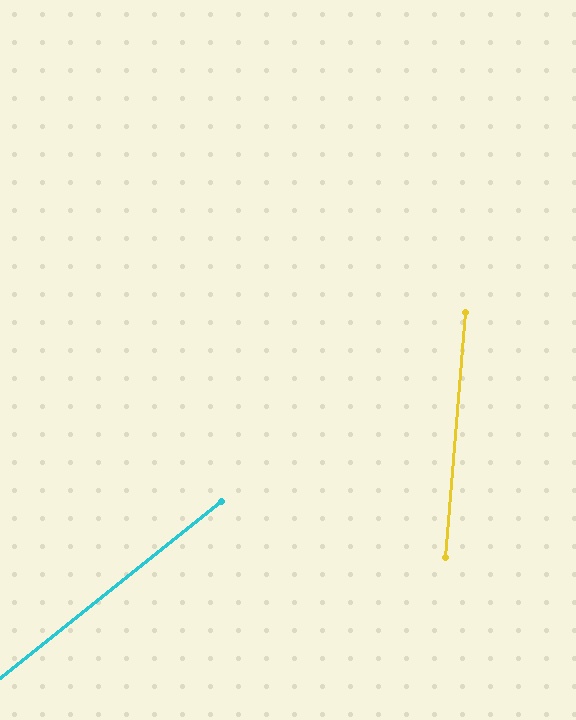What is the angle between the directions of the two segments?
Approximately 47 degrees.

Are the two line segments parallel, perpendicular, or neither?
Neither parallel nor perpendicular — they differ by about 47°.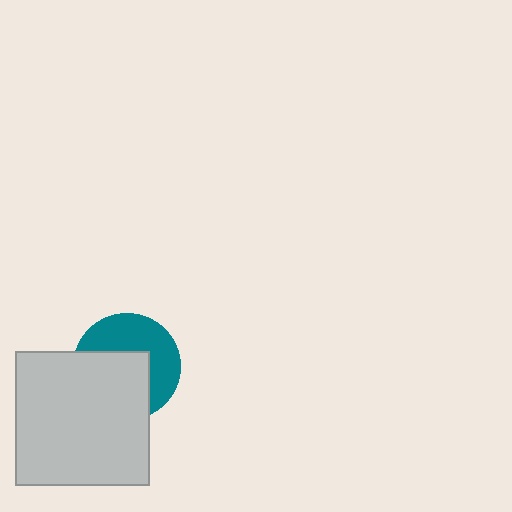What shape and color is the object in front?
The object in front is a light gray square.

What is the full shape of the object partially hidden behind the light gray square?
The partially hidden object is a teal circle.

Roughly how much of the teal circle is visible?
About half of it is visible (roughly 50%).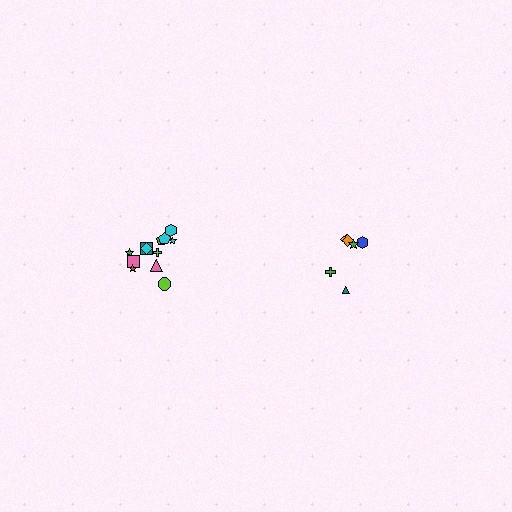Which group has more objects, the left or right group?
The left group.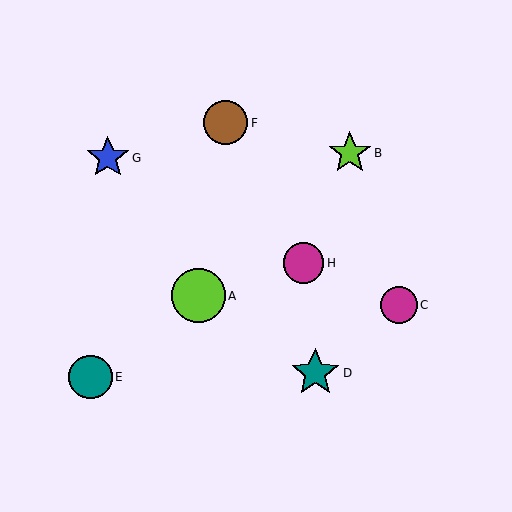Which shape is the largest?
The lime circle (labeled A) is the largest.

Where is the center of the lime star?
The center of the lime star is at (350, 153).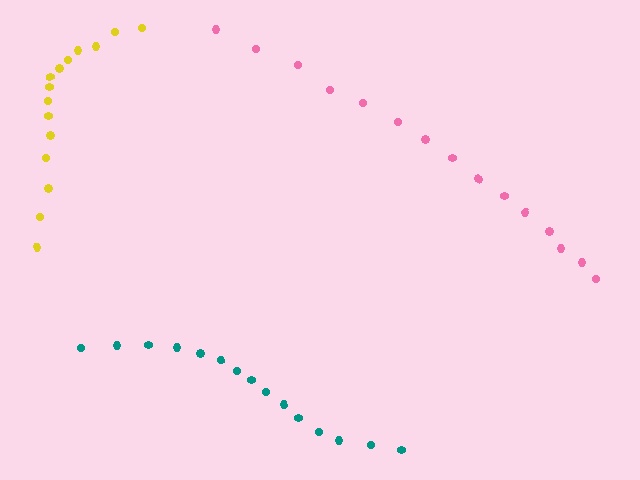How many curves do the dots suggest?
There are 3 distinct paths.